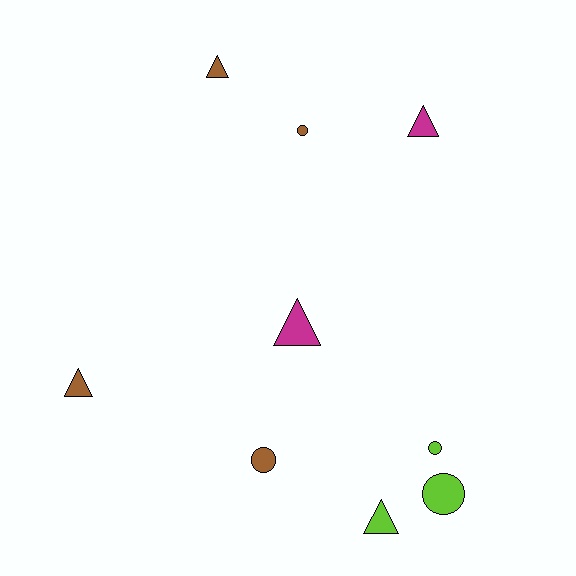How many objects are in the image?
There are 9 objects.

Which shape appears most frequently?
Triangle, with 5 objects.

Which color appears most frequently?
Brown, with 4 objects.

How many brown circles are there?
There are 2 brown circles.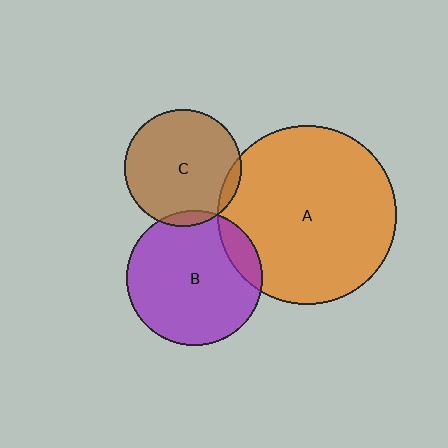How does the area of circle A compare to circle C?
Approximately 2.3 times.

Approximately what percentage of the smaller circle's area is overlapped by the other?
Approximately 10%.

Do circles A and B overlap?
Yes.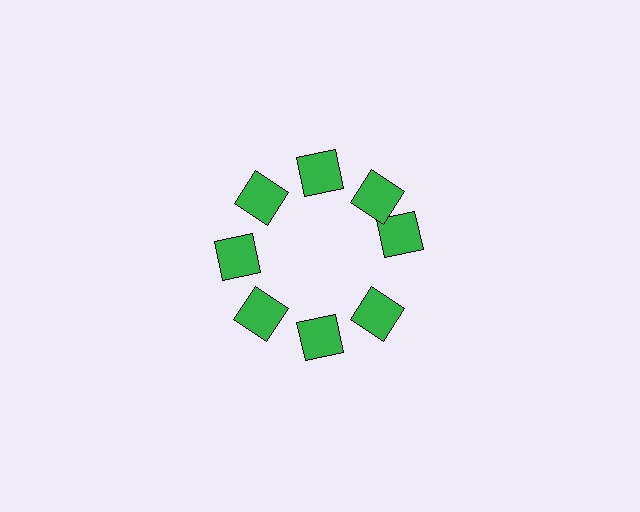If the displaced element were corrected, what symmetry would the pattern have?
It would have 8-fold rotational symmetry — the pattern would map onto itself every 45 degrees.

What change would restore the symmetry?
The symmetry would be restored by rotating it back into even spacing with its neighbors so that all 8 squares sit at equal angles and equal distance from the center.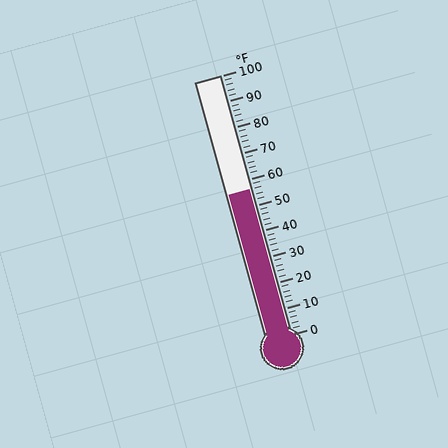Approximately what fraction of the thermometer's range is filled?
The thermometer is filled to approximately 55% of its range.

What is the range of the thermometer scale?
The thermometer scale ranges from 0°F to 100°F.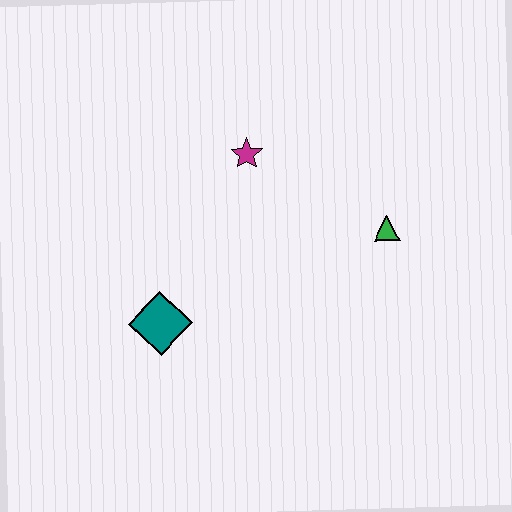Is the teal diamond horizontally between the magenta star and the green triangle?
No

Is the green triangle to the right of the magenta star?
Yes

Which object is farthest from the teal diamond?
The green triangle is farthest from the teal diamond.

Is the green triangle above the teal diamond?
Yes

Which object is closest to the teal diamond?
The magenta star is closest to the teal diamond.